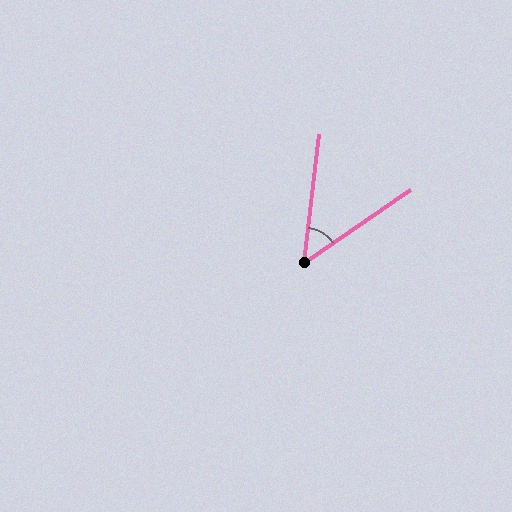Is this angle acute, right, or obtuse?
It is acute.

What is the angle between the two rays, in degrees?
Approximately 49 degrees.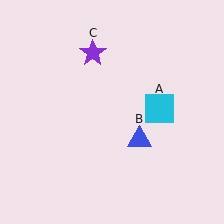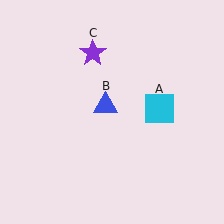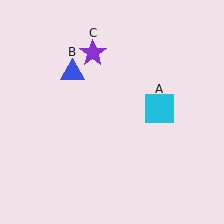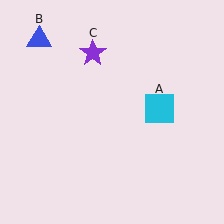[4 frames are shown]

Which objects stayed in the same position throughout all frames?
Cyan square (object A) and purple star (object C) remained stationary.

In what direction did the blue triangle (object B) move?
The blue triangle (object B) moved up and to the left.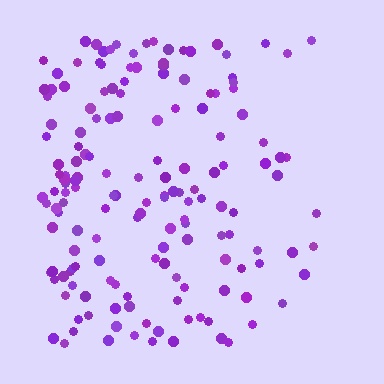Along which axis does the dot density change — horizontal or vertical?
Horizontal.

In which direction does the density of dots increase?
From right to left, with the left side densest.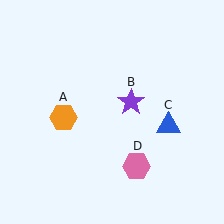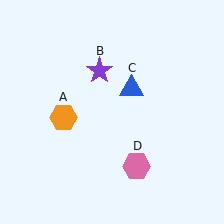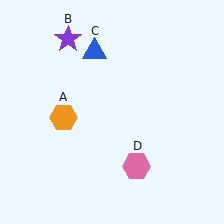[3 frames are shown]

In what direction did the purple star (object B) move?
The purple star (object B) moved up and to the left.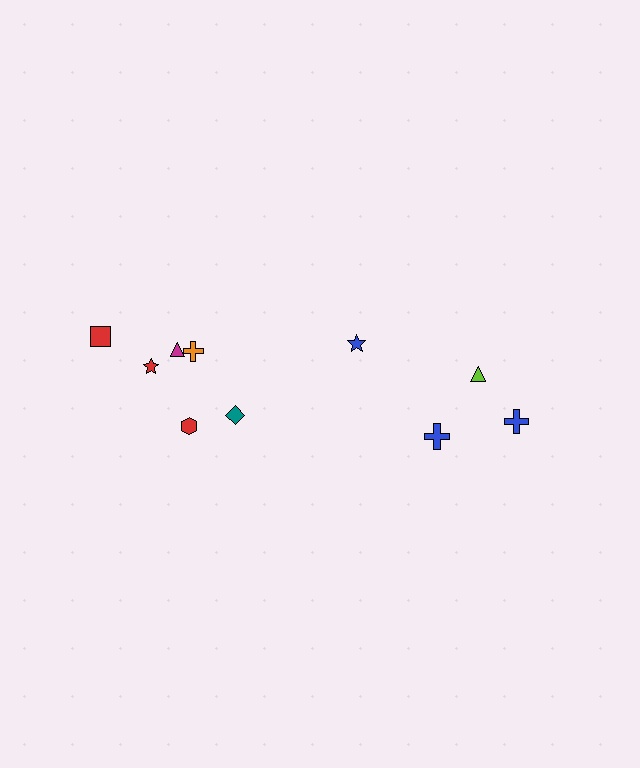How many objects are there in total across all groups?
There are 10 objects.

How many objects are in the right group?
There are 4 objects.